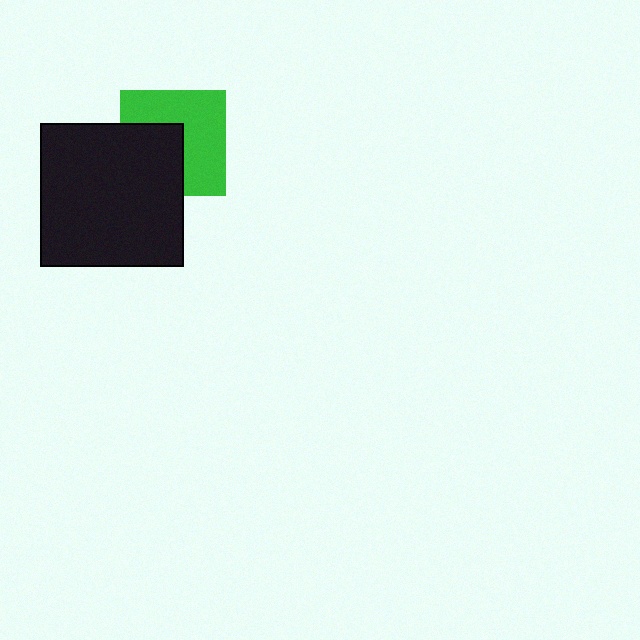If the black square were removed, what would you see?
You would see the complete green square.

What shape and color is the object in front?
The object in front is a black square.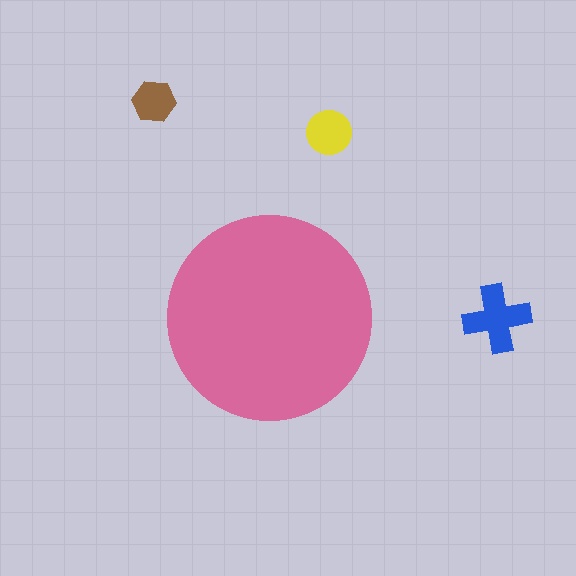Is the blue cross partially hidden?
No, the blue cross is fully visible.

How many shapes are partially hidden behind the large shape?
0 shapes are partially hidden.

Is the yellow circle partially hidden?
No, the yellow circle is fully visible.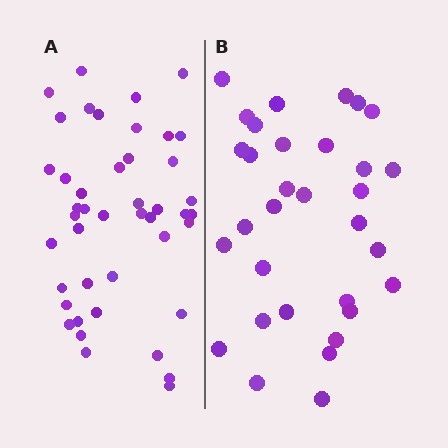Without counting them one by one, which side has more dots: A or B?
Region A (the left region) has more dots.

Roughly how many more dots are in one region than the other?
Region A has roughly 12 or so more dots than region B.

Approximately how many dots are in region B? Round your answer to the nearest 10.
About 30 dots. (The exact count is 32, which rounds to 30.)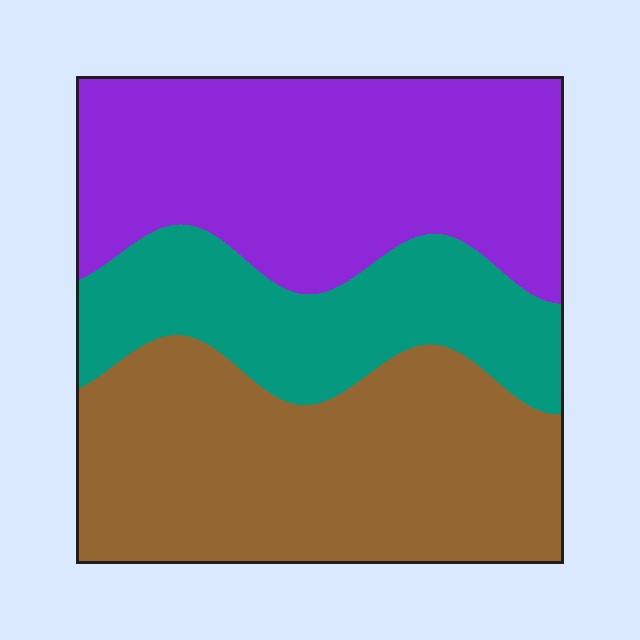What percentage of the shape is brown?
Brown covers 39% of the shape.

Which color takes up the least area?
Teal, at roughly 25%.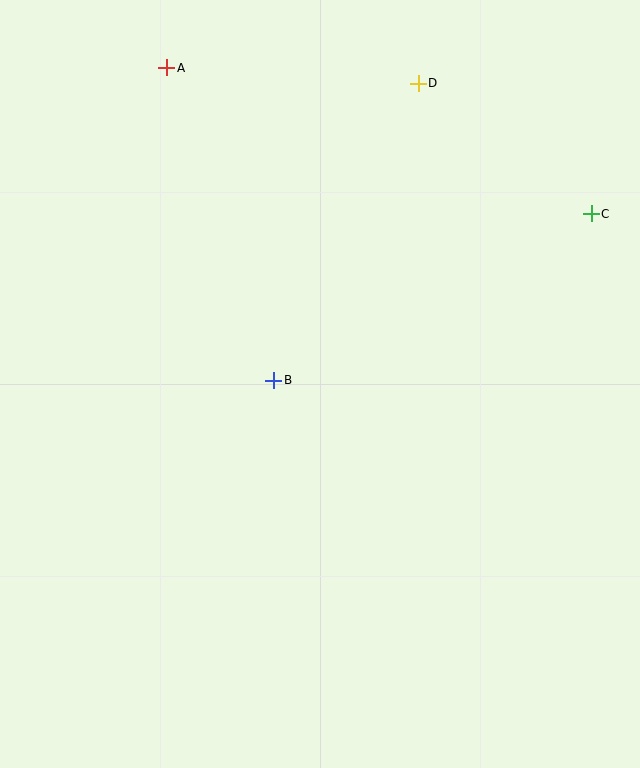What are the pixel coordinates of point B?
Point B is at (274, 380).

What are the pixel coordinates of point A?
Point A is at (166, 68).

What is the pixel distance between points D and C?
The distance between D and C is 217 pixels.